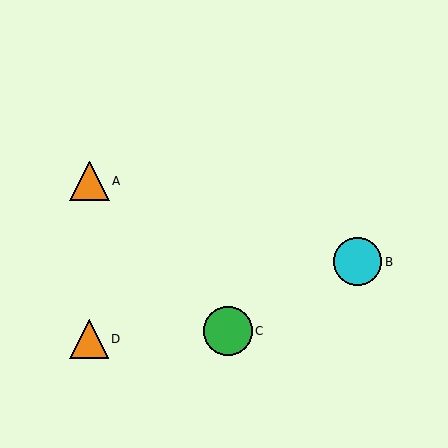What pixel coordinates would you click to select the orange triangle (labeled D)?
Click at (89, 339) to select the orange triangle D.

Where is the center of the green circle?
The center of the green circle is at (228, 331).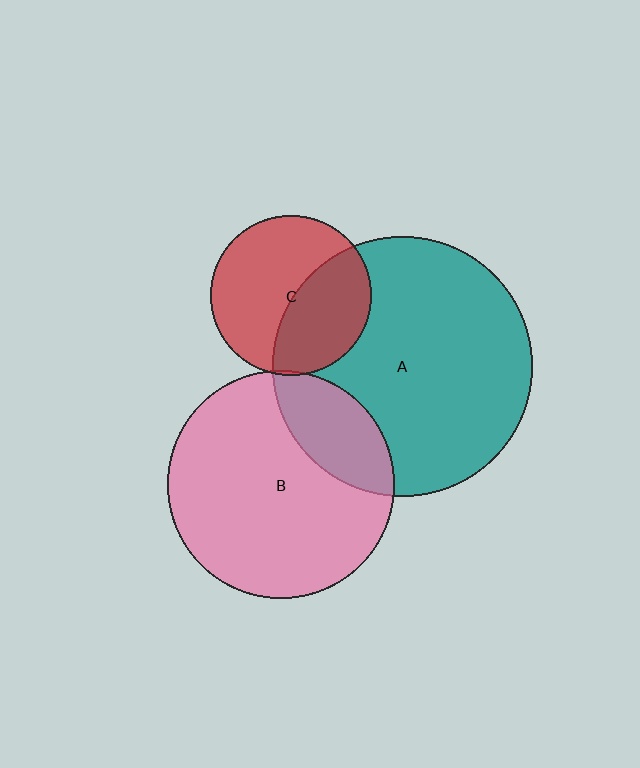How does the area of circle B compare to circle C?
Approximately 2.0 times.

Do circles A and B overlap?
Yes.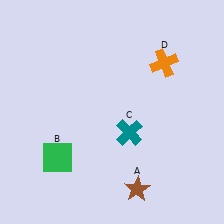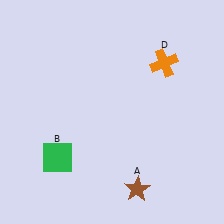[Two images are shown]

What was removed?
The teal cross (C) was removed in Image 2.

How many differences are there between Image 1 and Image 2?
There is 1 difference between the two images.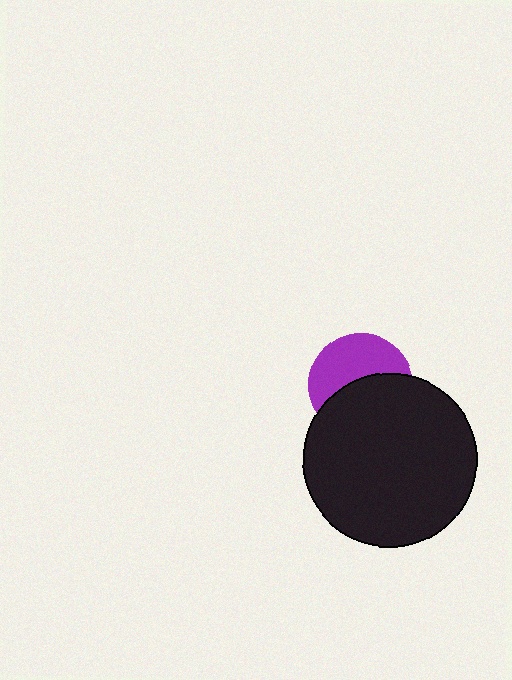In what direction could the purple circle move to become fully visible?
The purple circle could move up. That would shift it out from behind the black circle entirely.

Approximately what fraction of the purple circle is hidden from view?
Roughly 52% of the purple circle is hidden behind the black circle.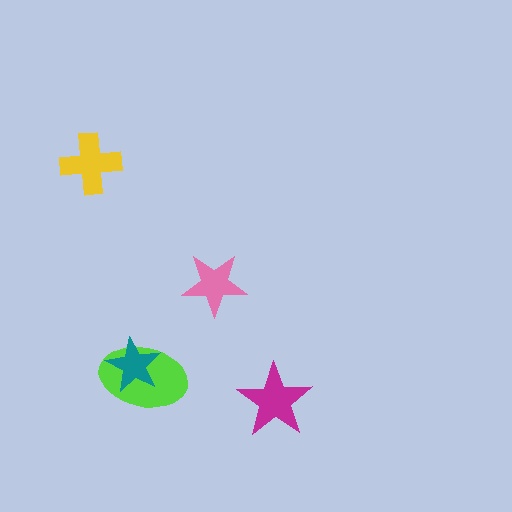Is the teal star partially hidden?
No, no other shape covers it.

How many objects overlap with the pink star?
0 objects overlap with the pink star.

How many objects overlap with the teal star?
1 object overlaps with the teal star.